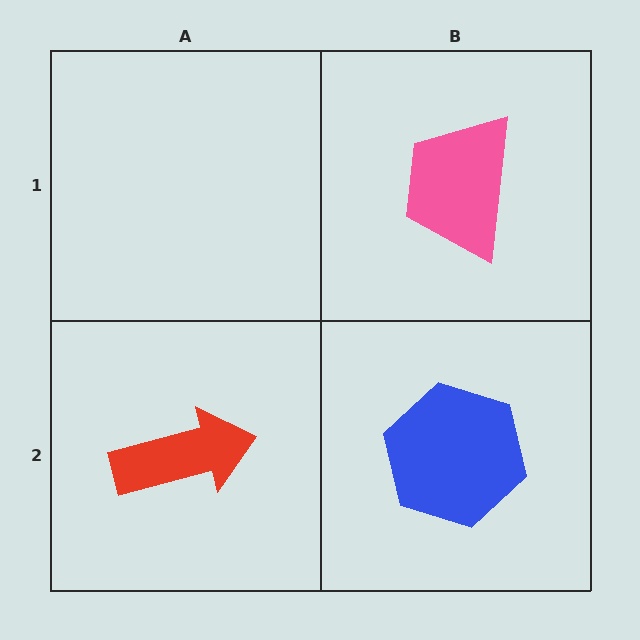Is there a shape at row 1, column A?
No, that cell is empty.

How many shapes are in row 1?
1 shape.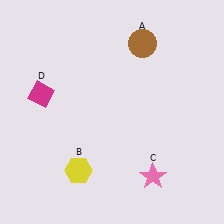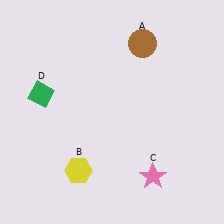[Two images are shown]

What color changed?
The diamond (D) changed from magenta in Image 1 to green in Image 2.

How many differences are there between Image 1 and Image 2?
There is 1 difference between the two images.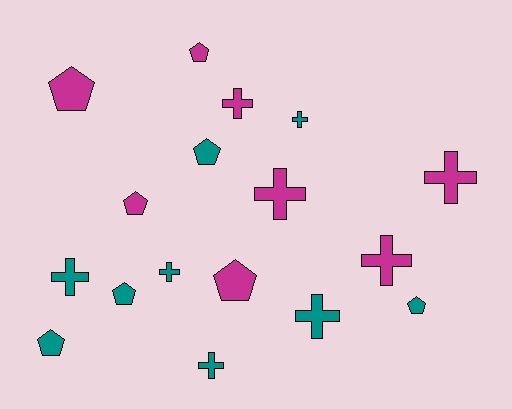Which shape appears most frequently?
Cross, with 9 objects.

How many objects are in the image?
There are 17 objects.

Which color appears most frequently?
Teal, with 9 objects.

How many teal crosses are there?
There are 5 teal crosses.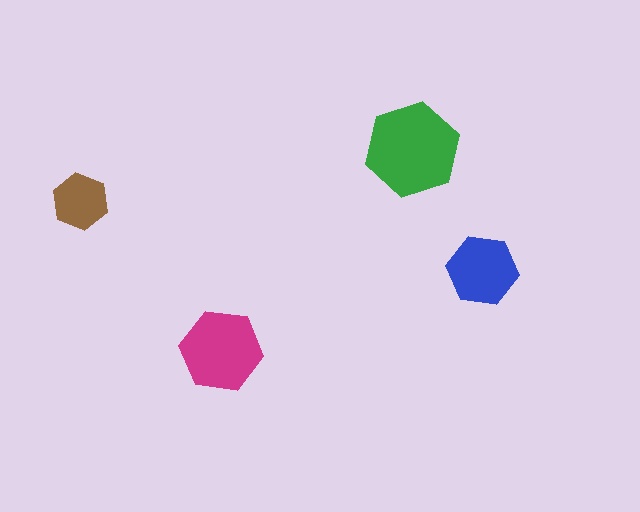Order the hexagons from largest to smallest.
the green one, the magenta one, the blue one, the brown one.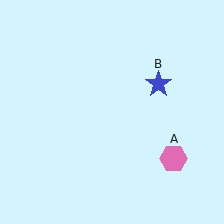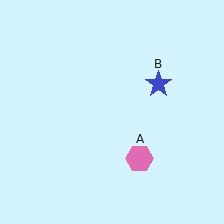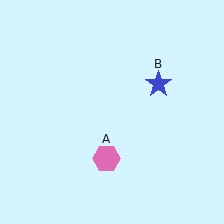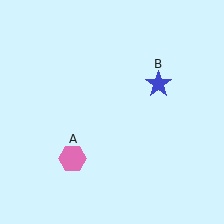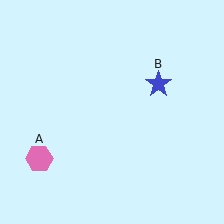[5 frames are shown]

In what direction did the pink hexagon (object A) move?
The pink hexagon (object A) moved left.